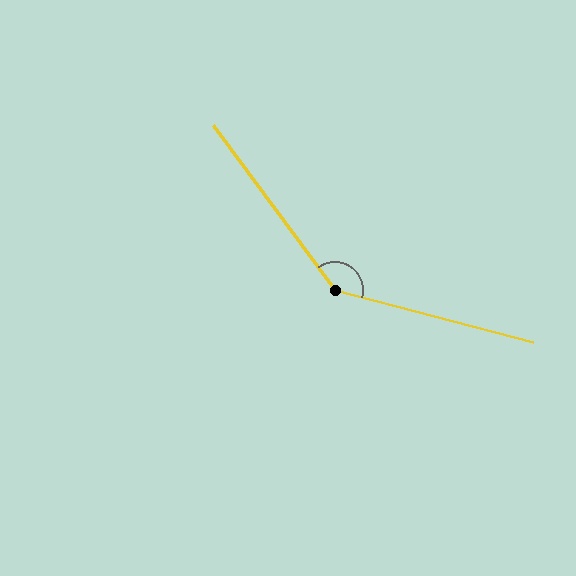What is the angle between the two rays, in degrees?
Approximately 141 degrees.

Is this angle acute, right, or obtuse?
It is obtuse.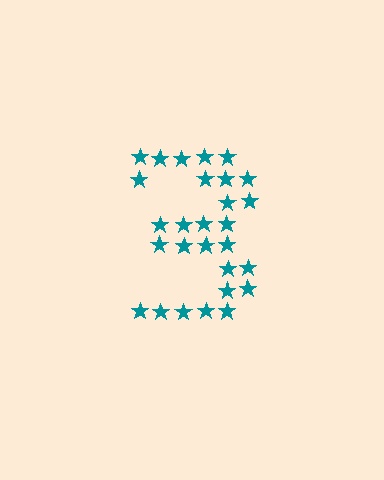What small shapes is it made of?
It is made of small stars.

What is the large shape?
The large shape is the digit 3.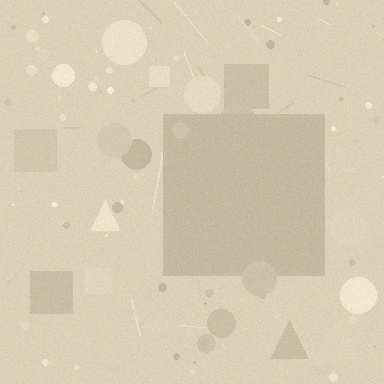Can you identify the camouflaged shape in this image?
The camouflaged shape is a square.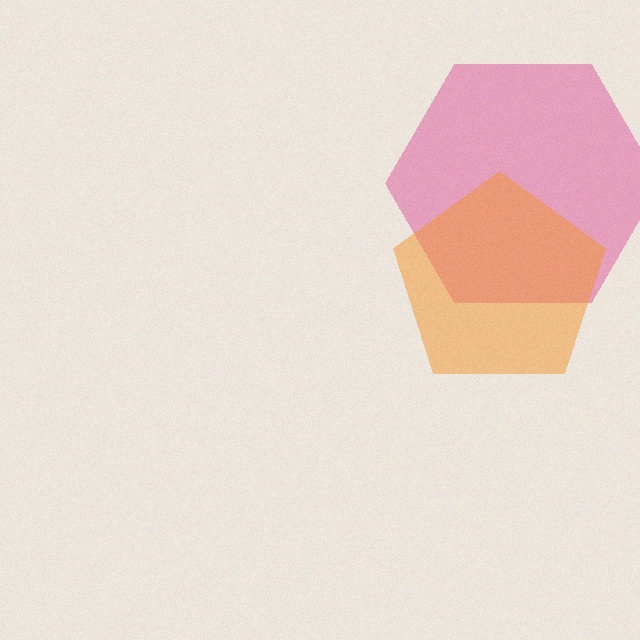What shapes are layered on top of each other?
The layered shapes are: a pink hexagon, an orange pentagon.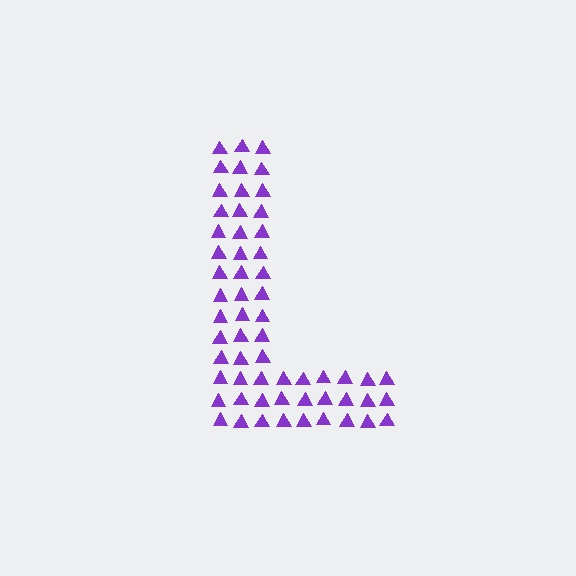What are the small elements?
The small elements are triangles.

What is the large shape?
The large shape is the letter L.